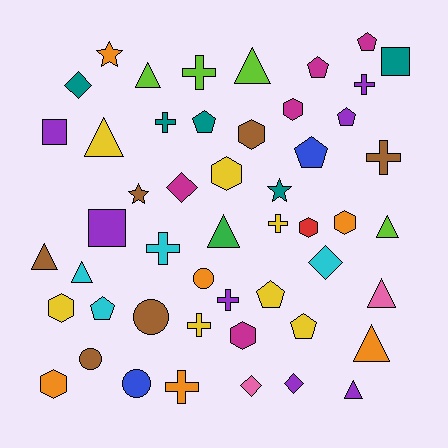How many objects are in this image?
There are 50 objects.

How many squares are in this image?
There are 3 squares.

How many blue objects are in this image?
There are 2 blue objects.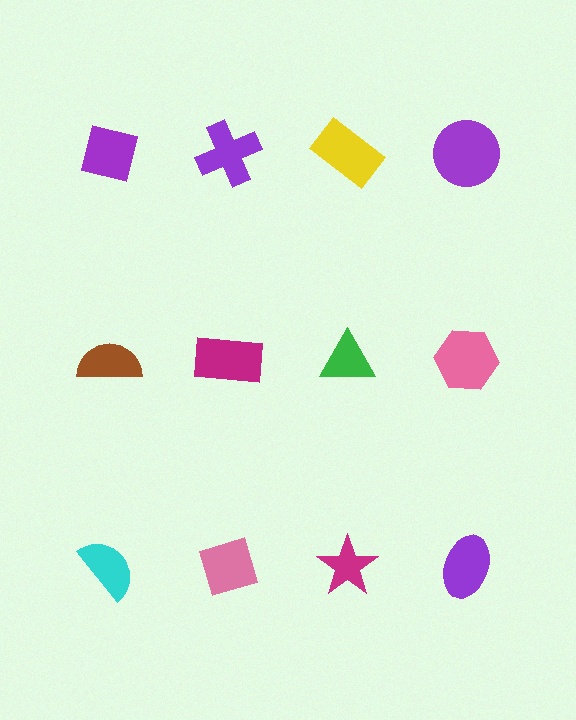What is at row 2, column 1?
A brown semicircle.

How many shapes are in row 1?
4 shapes.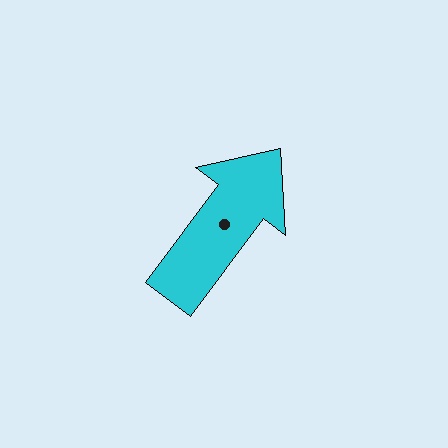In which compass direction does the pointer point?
Northeast.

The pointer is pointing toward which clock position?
Roughly 1 o'clock.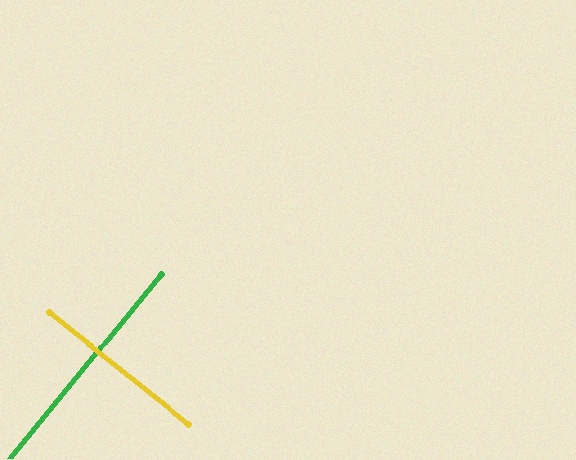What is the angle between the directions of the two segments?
Approximately 89 degrees.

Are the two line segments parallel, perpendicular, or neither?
Perpendicular — they meet at approximately 89°.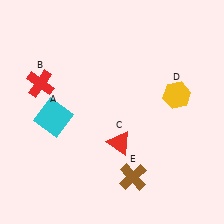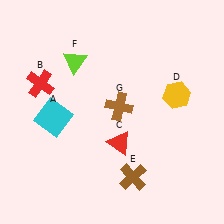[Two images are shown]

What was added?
A lime triangle (F), a brown cross (G) were added in Image 2.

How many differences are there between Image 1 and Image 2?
There are 2 differences between the two images.